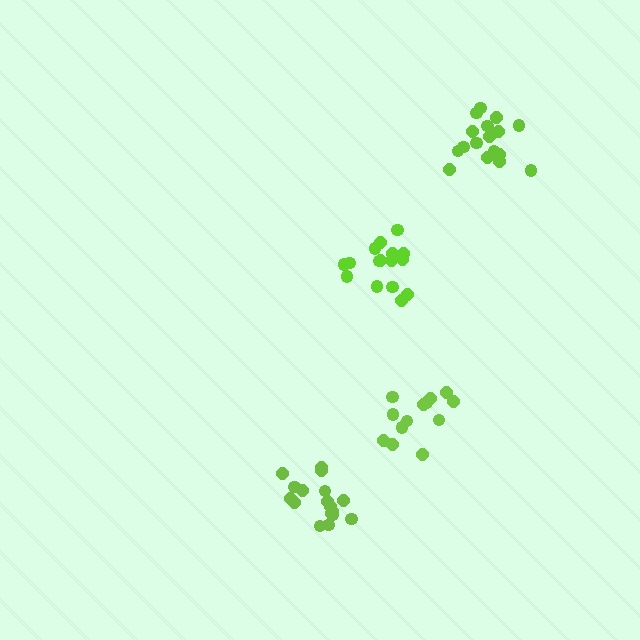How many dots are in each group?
Group 1: 17 dots, Group 2: 17 dots, Group 3: 13 dots, Group 4: 16 dots (63 total).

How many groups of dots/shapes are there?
There are 4 groups.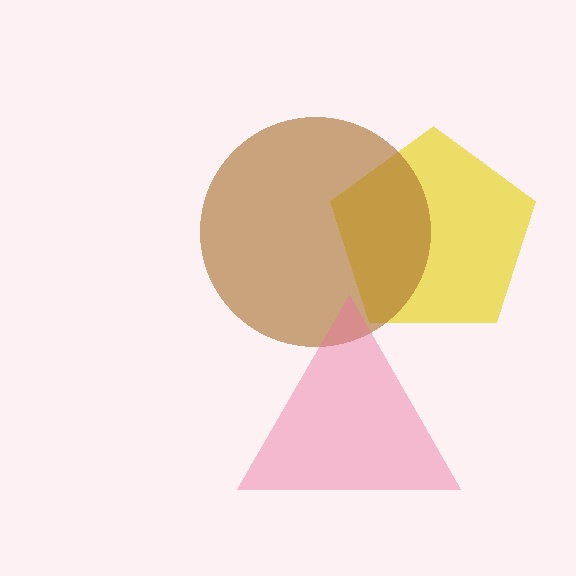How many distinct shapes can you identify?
There are 3 distinct shapes: a yellow pentagon, a brown circle, a pink triangle.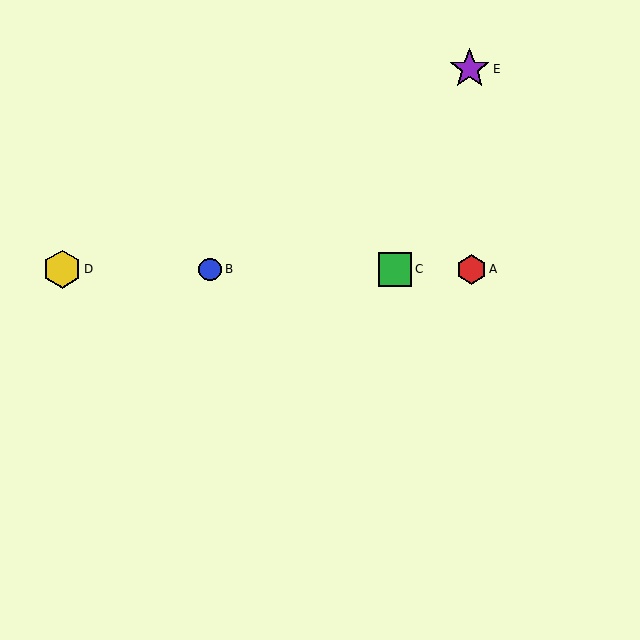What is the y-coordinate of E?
Object E is at y≈69.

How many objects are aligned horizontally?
4 objects (A, B, C, D) are aligned horizontally.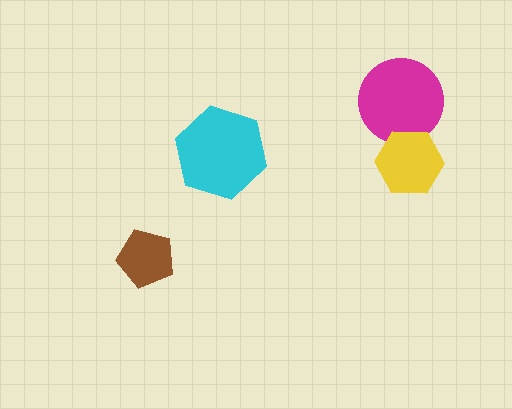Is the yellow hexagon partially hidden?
No, no other shape covers it.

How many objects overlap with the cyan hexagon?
0 objects overlap with the cyan hexagon.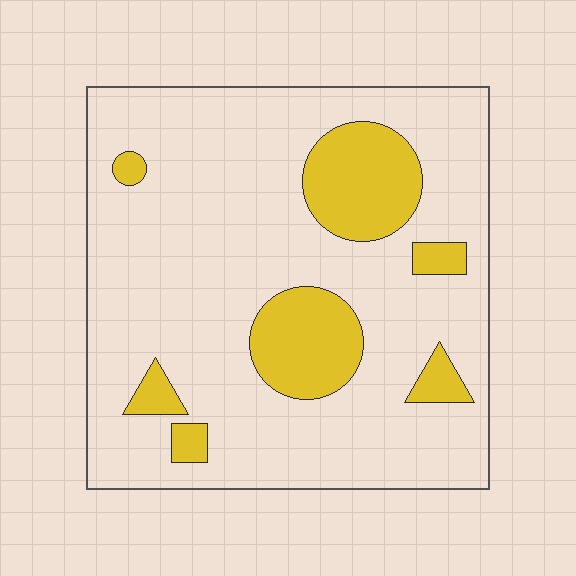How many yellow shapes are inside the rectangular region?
7.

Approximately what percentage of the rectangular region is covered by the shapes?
Approximately 20%.